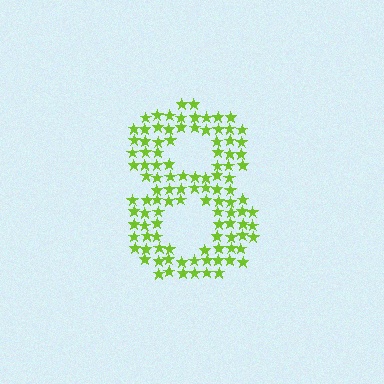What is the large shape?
The large shape is the digit 8.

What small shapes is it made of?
It is made of small stars.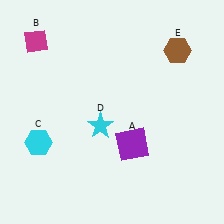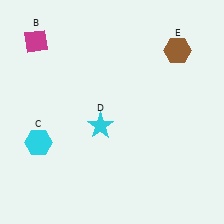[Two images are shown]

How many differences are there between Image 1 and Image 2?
There is 1 difference between the two images.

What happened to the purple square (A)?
The purple square (A) was removed in Image 2. It was in the bottom-right area of Image 1.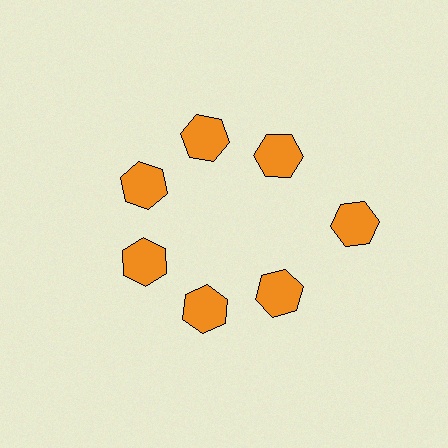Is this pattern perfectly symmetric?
No. The 7 orange hexagons are arranged in a ring, but one element near the 3 o'clock position is pushed outward from the center, breaking the 7-fold rotational symmetry.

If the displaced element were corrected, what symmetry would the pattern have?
It would have 7-fold rotational symmetry — the pattern would map onto itself every 51 degrees.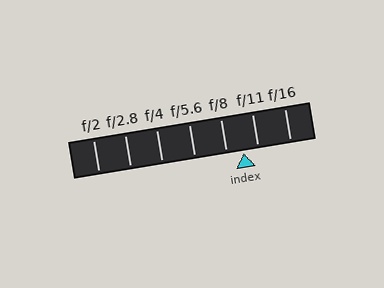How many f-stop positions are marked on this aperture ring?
There are 7 f-stop positions marked.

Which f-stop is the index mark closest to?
The index mark is closest to f/11.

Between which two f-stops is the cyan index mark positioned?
The index mark is between f/8 and f/11.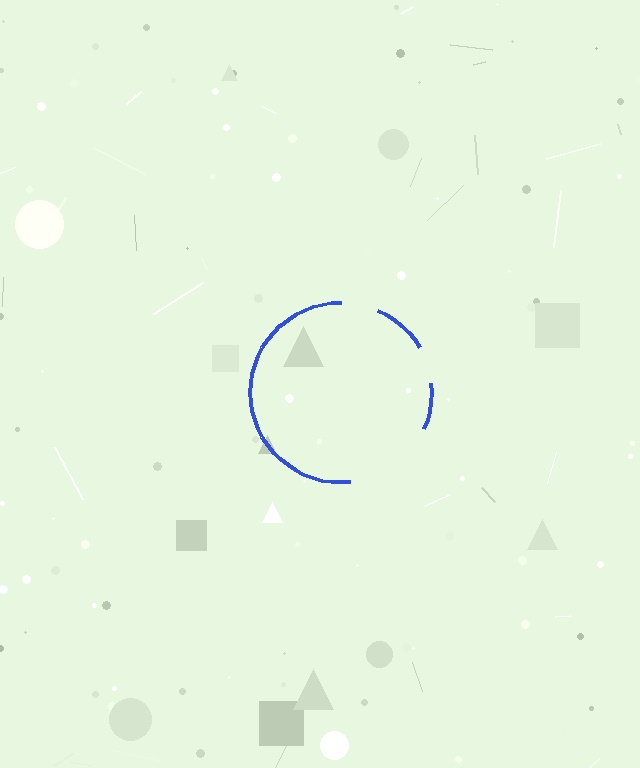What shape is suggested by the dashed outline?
The dashed outline suggests a circle.